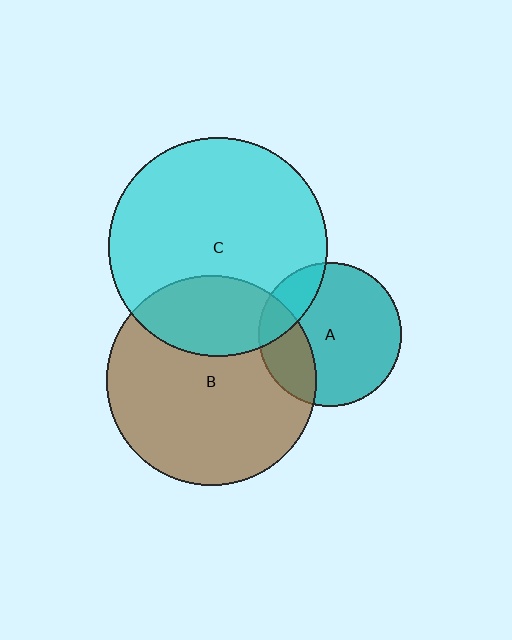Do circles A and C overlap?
Yes.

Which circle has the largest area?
Circle C (cyan).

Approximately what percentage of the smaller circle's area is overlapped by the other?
Approximately 20%.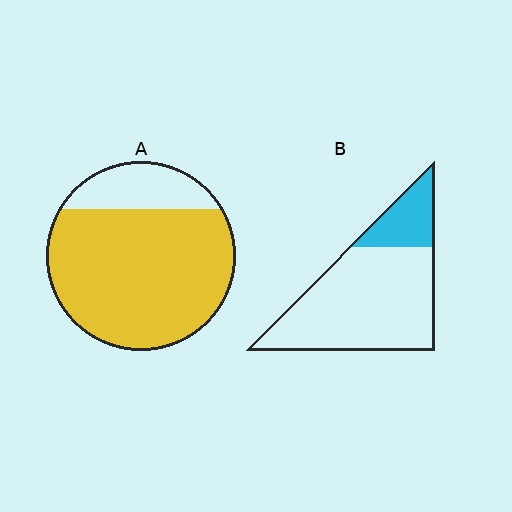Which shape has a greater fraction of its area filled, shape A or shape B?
Shape A.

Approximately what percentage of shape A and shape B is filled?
A is approximately 80% and B is approximately 20%.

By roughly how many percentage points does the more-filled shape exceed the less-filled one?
By roughly 60 percentage points (A over B).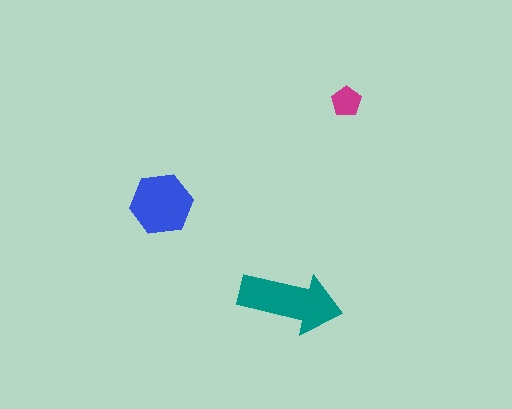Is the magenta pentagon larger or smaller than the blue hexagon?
Smaller.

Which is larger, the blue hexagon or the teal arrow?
The teal arrow.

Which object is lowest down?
The teal arrow is bottommost.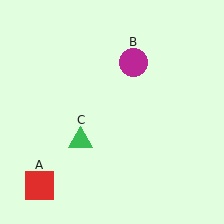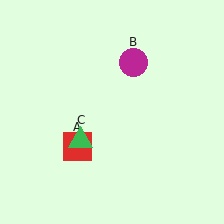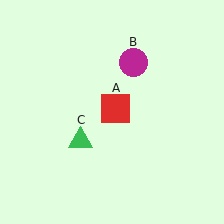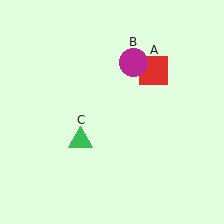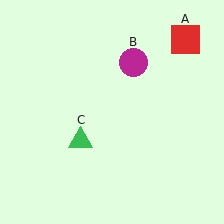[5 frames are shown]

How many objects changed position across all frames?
1 object changed position: red square (object A).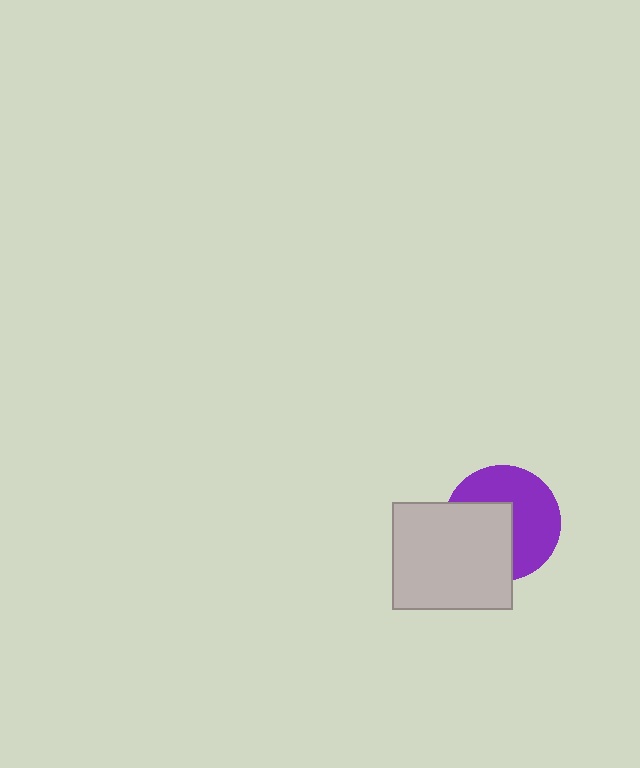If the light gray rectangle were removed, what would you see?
You would see the complete purple circle.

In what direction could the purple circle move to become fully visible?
The purple circle could move toward the upper-right. That would shift it out from behind the light gray rectangle entirely.